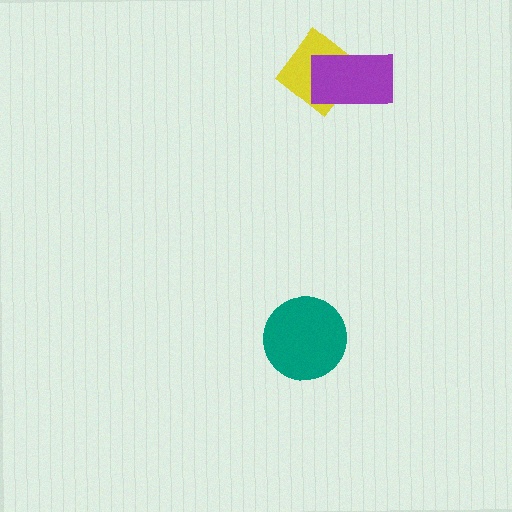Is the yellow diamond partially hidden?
Yes, it is partially covered by another shape.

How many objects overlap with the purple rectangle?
1 object overlaps with the purple rectangle.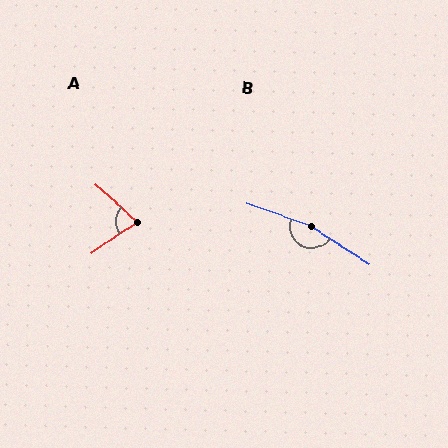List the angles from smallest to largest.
A (76°), B (167°).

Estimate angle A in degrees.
Approximately 76 degrees.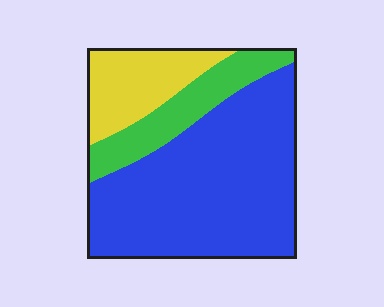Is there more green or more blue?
Blue.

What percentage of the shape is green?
Green covers around 15% of the shape.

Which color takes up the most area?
Blue, at roughly 65%.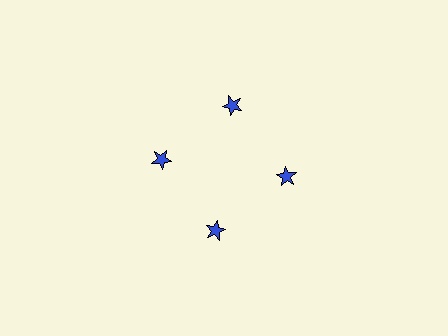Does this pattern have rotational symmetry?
Yes, this pattern has 4-fold rotational symmetry. It looks the same after rotating 90 degrees around the center.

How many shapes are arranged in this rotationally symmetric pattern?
There are 4 shapes, arranged in 4 groups of 1.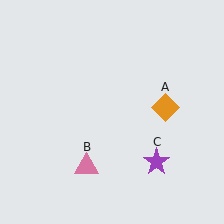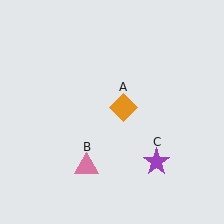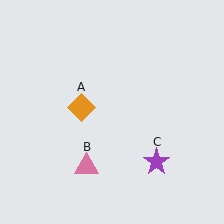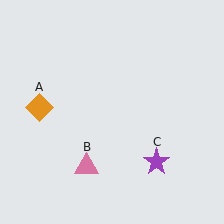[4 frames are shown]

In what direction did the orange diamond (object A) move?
The orange diamond (object A) moved left.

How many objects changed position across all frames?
1 object changed position: orange diamond (object A).